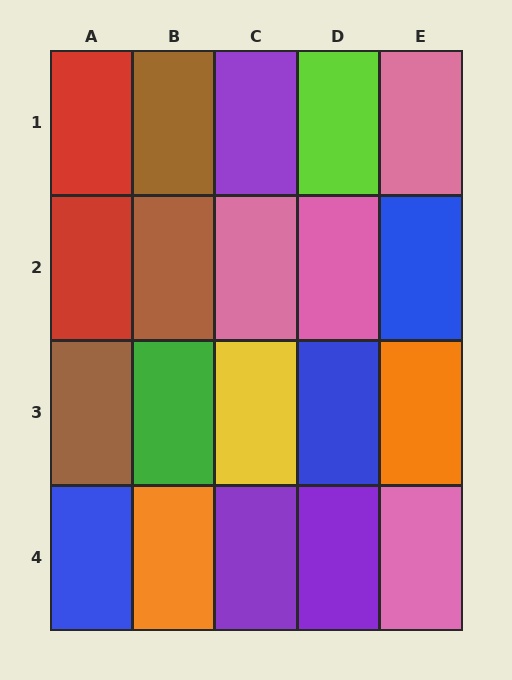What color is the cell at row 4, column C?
Purple.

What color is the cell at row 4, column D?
Purple.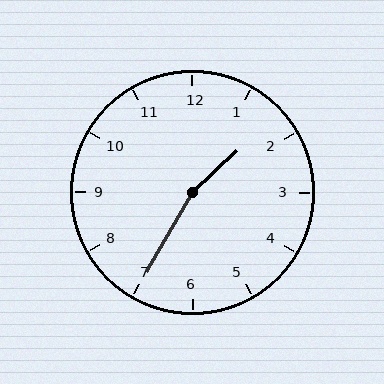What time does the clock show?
1:35.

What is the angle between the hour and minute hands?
Approximately 162 degrees.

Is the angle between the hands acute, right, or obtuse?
It is obtuse.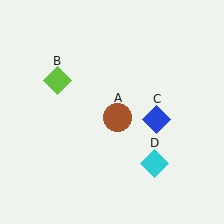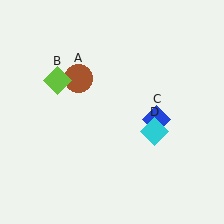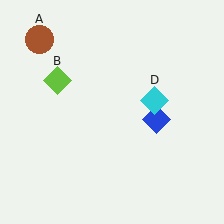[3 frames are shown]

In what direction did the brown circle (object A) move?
The brown circle (object A) moved up and to the left.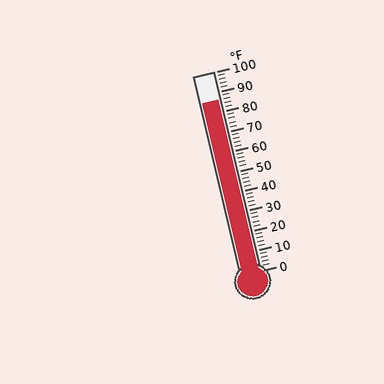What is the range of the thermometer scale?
The thermometer scale ranges from 0°F to 100°F.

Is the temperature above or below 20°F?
The temperature is above 20°F.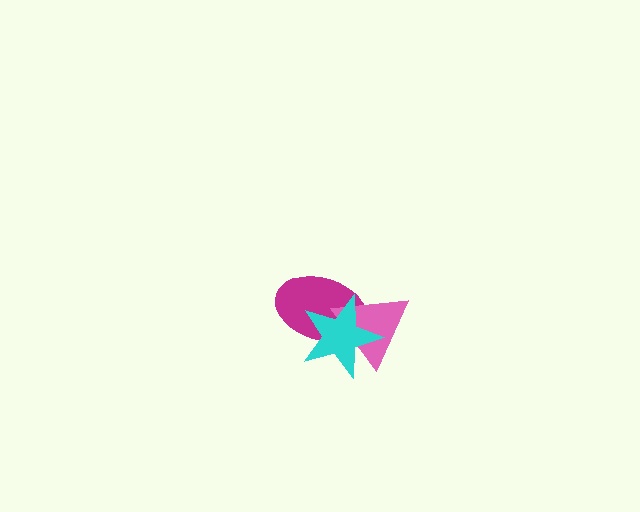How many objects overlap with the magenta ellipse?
2 objects overlap with the magenta ellipse.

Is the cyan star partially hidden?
No, no other shape covers it.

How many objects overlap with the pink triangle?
2 objects overlap with the pink triangle.